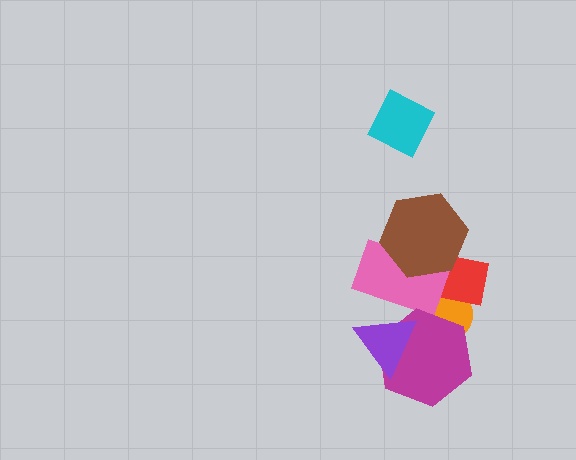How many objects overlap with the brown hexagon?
2 objects overlap with the brown hexagon.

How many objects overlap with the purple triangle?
2 objects overlap with the purple triangle.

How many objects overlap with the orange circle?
3 objects overlap with the orange circle.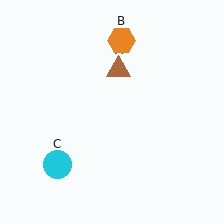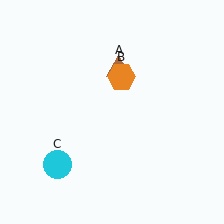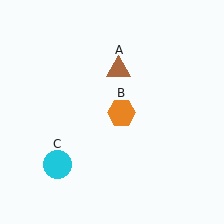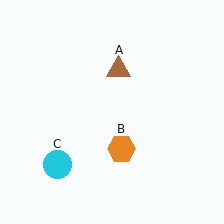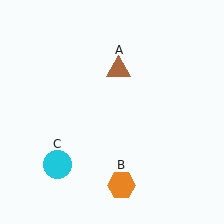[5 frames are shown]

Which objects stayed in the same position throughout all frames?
Brown triangle (object A) and cyan circle (object C) remained stationary.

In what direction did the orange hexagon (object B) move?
The orange hexagon (object B) moved down.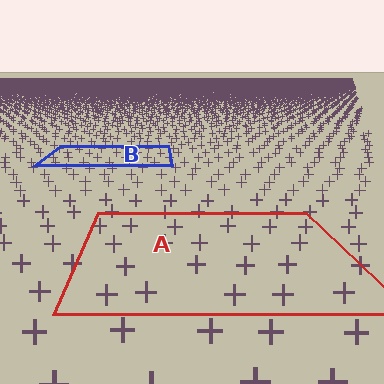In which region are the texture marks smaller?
The texture marks are smaller in region B, because it is farther away.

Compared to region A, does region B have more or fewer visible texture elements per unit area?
Region B has more texture elements per unit area — they are packed more densely because it is farther away.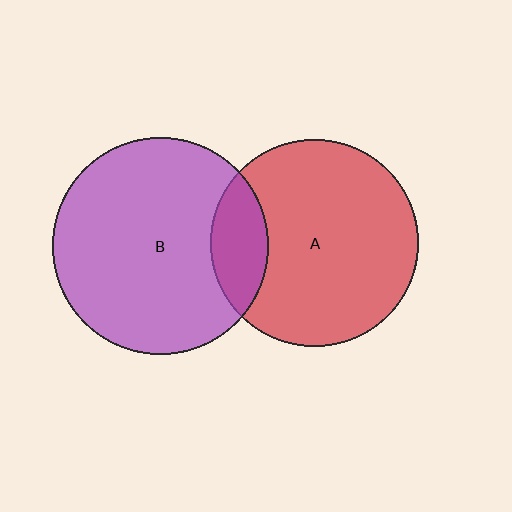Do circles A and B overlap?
Yes.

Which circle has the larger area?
Circle B (purple).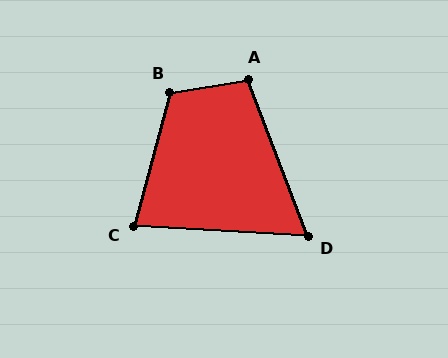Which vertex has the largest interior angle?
B, at approximately 114 degrees.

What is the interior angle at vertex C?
Approximately 78 degrees (acute).